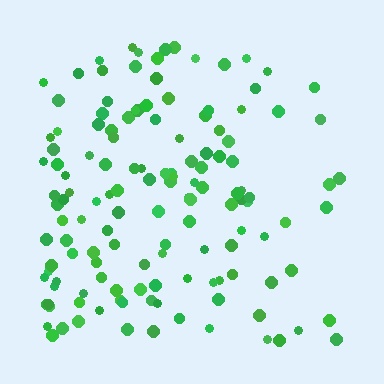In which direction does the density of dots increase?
From right to left, with the left side densest.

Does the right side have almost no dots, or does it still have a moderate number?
Still a moderate number, just noticeably fewer than the left.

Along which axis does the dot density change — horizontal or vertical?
Horizontal.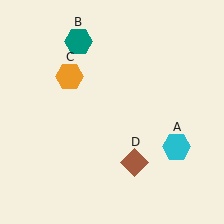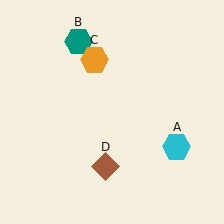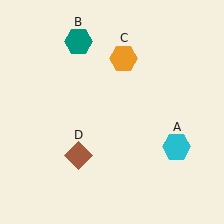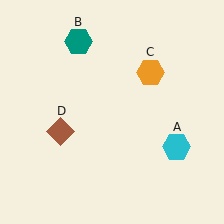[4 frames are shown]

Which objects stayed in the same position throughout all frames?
Cyan hexagon (object A) and teal hexagon (object B) remained stationary.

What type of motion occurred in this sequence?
The orange hexagon (object C), brown diamond (object D) rotated clockwise around the center of the scene.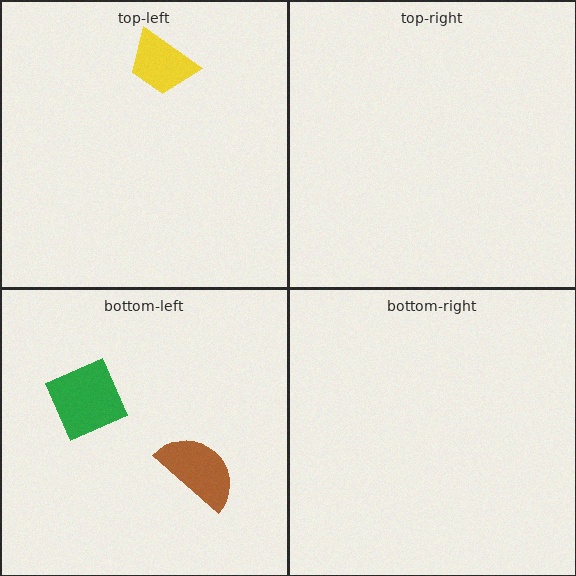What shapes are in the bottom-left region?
The green square, the brown semicircle.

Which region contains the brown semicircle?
The bottom-left region.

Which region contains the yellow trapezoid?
The top-left region.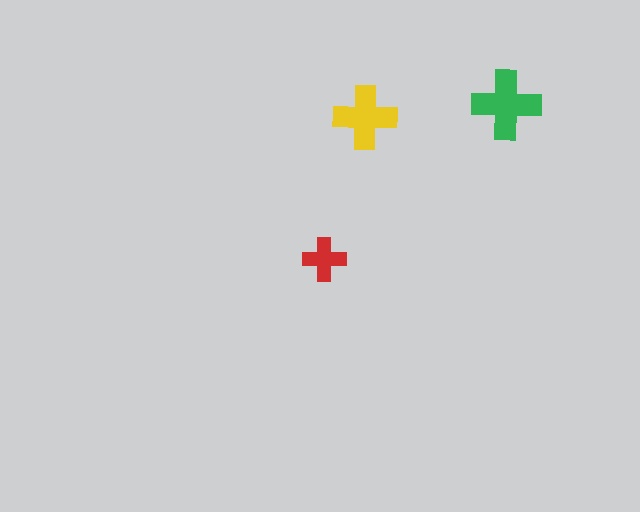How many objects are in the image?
There are 3 objects in the image.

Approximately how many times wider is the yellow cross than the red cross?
About 1.5 times wider.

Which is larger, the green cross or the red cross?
The green one.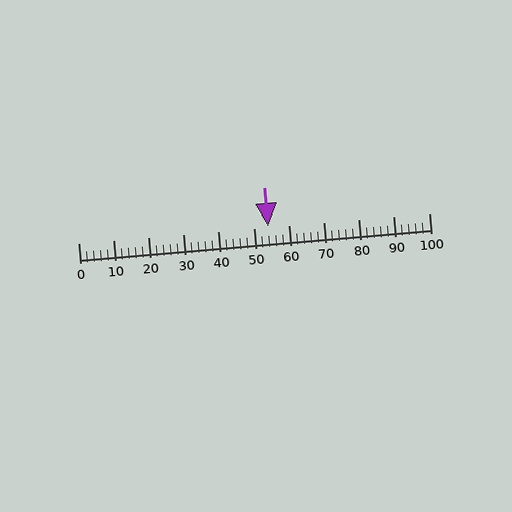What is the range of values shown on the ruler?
The ruler shows values from 0 to 100.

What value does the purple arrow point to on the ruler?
The purple arrow points to approximately 54.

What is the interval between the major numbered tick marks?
The major tick marks are spaced 10 units apart.